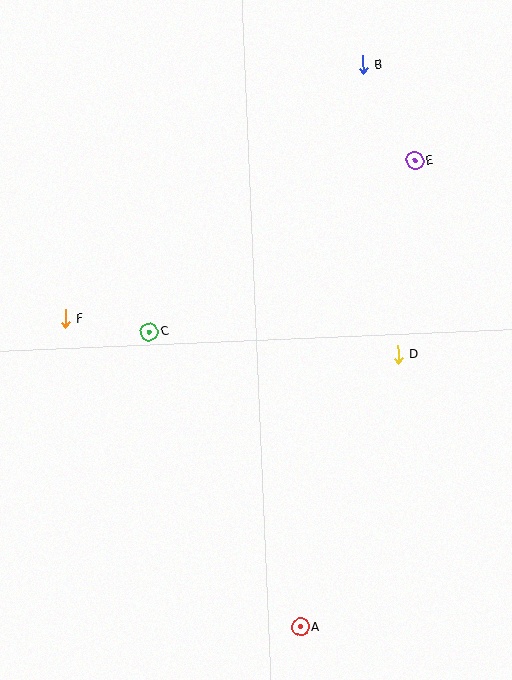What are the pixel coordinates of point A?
Point A is at (300, 627).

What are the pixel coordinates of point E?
Point E is at (415, 161).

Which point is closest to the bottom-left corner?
Point A is closest to the bottom-left corner.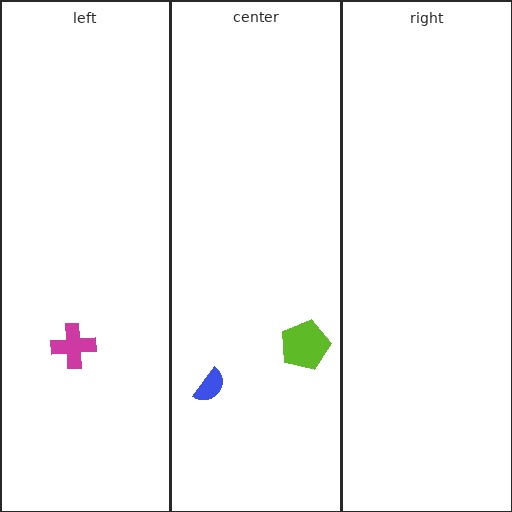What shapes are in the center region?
The lime pentagon, the blue semicircle.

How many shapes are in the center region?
2.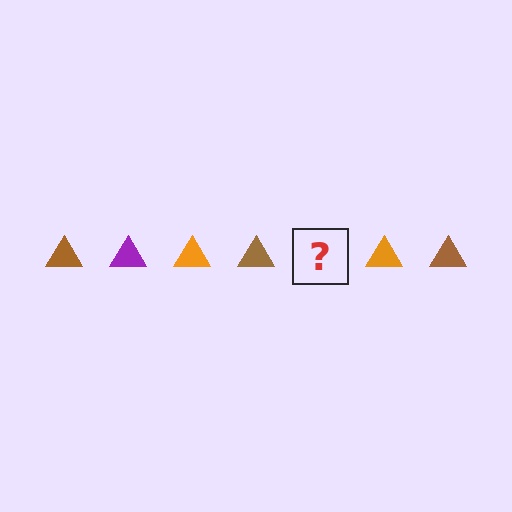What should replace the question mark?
The question mark should be replaced with a purple triangle.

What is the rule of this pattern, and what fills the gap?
The rule is that the pattern cycles through brown, purple, orange triangles. The gap should be filled with a purple triangle.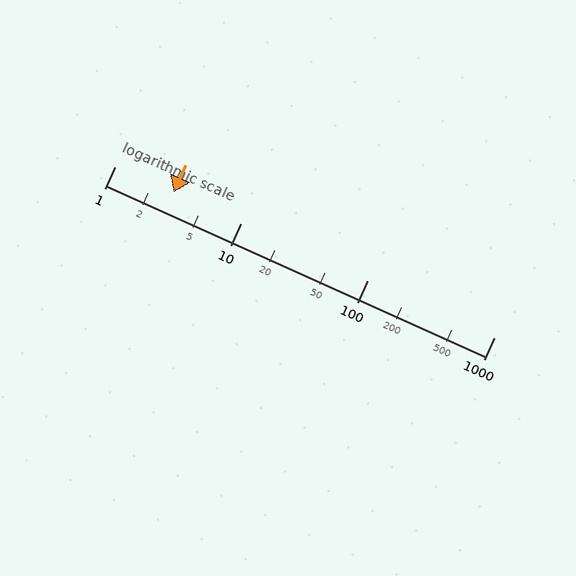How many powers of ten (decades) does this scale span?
The scale spans 3 decades, from 1 to 1000.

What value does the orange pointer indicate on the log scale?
The pointer indicates approximately 2.9.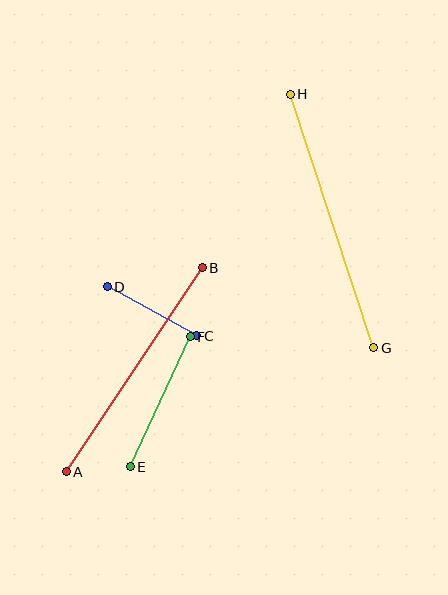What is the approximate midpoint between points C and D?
The midpoint is at approximately (152, 311) pixels.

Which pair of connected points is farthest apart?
Points G and H are farthest apart.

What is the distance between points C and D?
The distance is approximately 102 pixels.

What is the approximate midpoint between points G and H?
The midpoint is at approximately (332, 221) pixels.